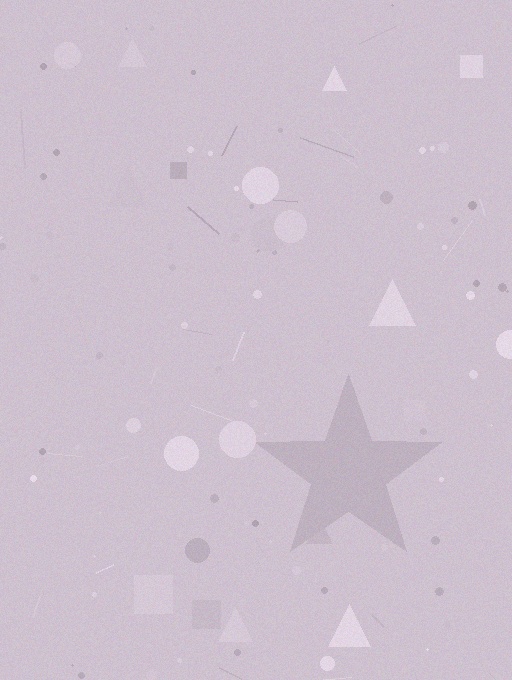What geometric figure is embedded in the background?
A star is embedded in the background.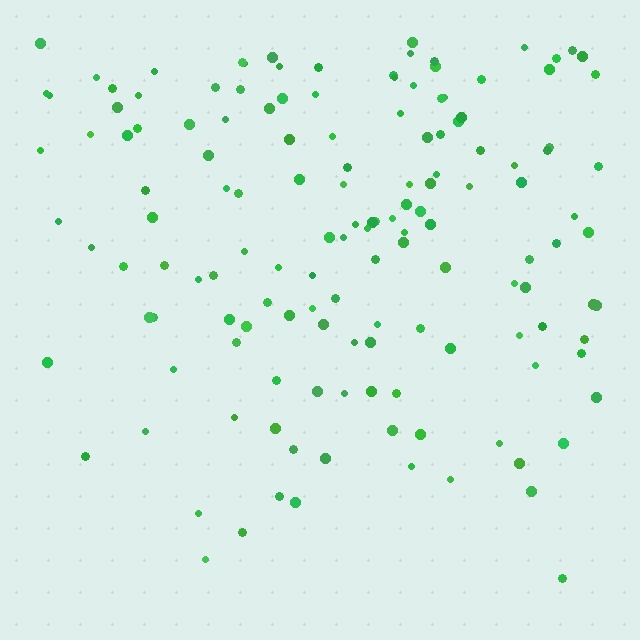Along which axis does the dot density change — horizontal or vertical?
Vertical.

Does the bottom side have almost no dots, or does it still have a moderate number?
Still a moderate number, just noticeably fewer than the top.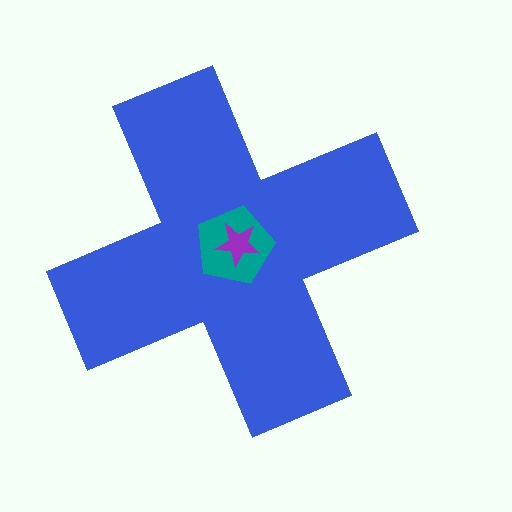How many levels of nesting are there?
3.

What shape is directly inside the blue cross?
The teal pentagon.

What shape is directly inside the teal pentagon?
The purple star.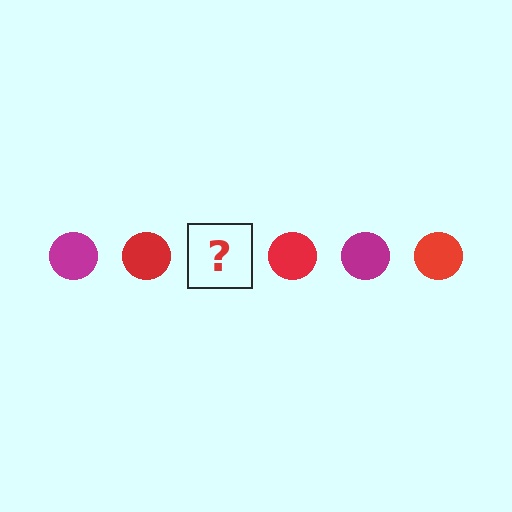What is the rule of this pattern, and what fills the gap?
The rule is that the pattern cycles through magenta, red circles. The gap should be filled with a magenta circle.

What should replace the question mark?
The question mark should be replaced with a magenta circle.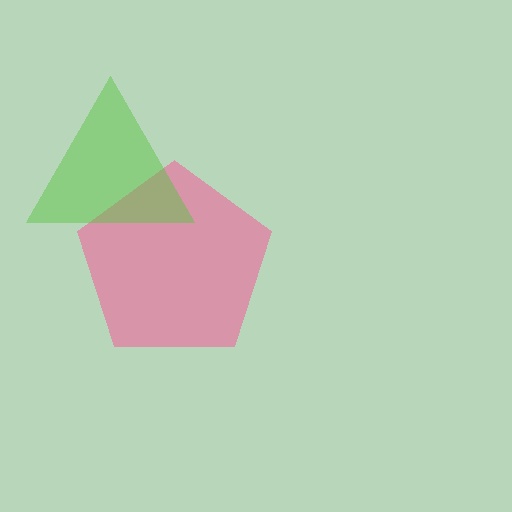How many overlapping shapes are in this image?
There are 2 overlapping shapes in the image.